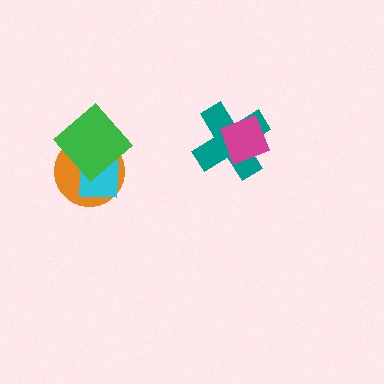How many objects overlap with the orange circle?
2 objects overlap with the orange circle.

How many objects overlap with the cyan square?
2 objects overlap with the cyan square.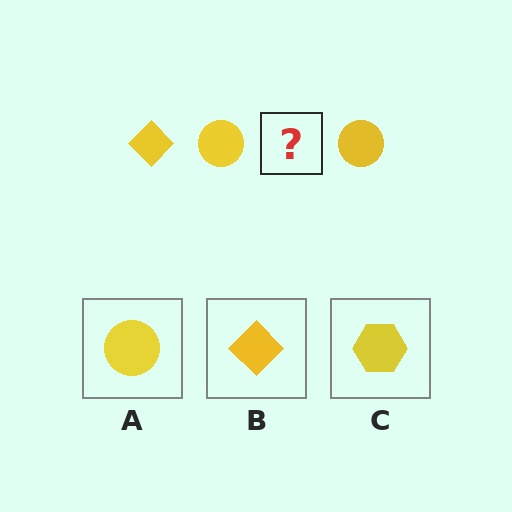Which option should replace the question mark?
Option B.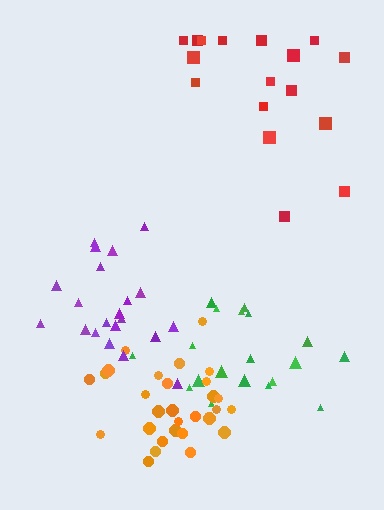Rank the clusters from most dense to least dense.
orange, purple, green, red.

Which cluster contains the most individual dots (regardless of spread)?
Orange (30).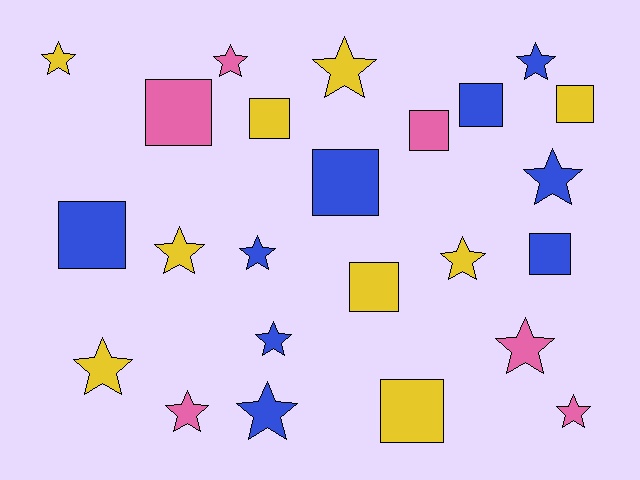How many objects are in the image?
There are 24 objects.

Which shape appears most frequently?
Star, with 14 objects.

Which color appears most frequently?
Yellow, with 9 objects.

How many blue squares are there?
There are 4 blue squares.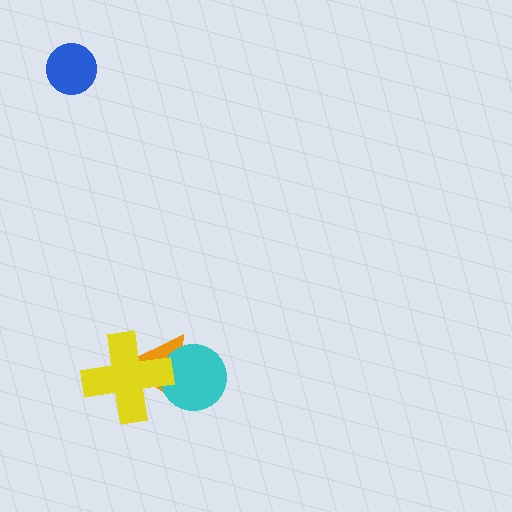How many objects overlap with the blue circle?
0 objects overlap with the blue circle.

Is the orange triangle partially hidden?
Yes, it is partially covered by another shape.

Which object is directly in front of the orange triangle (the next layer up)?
The cyan circle is directly in front of the orange triangle.